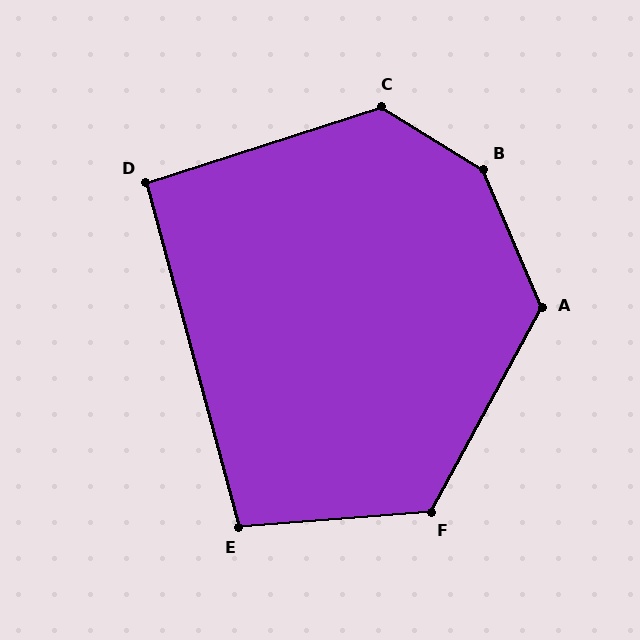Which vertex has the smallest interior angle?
D, at approximately 93 degrees.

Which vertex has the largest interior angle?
B, at approximately 145 degrees.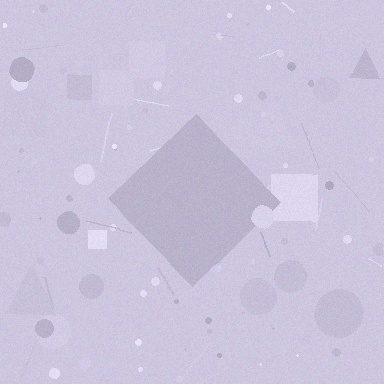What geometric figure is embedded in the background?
A diamond is embedded in the background.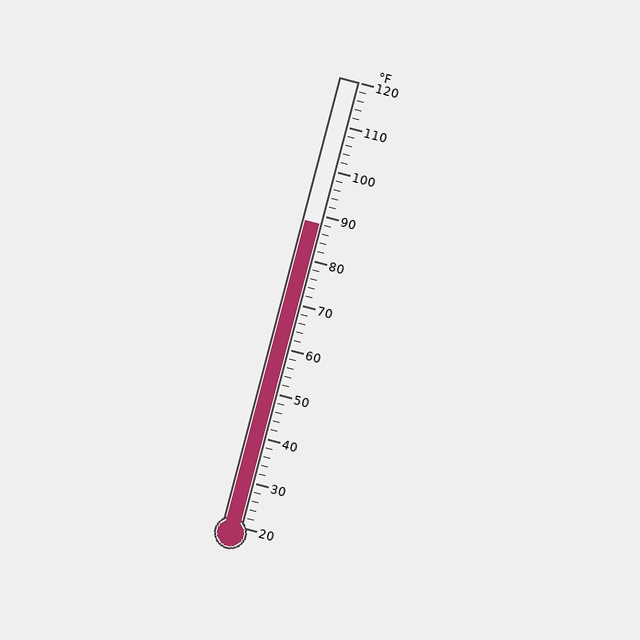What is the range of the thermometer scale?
The thermometer scale ranges from 20°F to 120°F.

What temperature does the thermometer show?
The thermometer shows approximately 88°F.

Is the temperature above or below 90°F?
The temperature is below 90°F.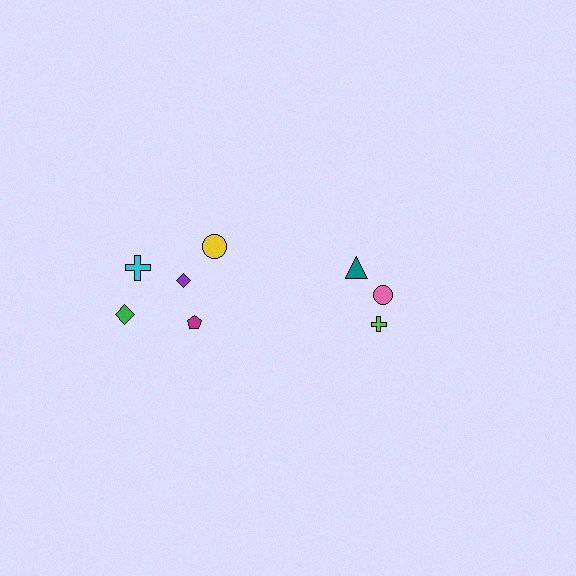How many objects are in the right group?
There are 3 objects.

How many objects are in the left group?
There are 5 objects.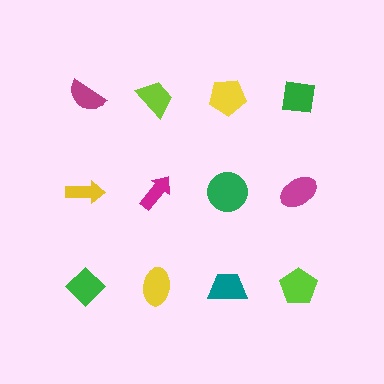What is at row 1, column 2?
A lime trapezoid.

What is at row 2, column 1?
A yellow arrow.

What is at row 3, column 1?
A green diamond.